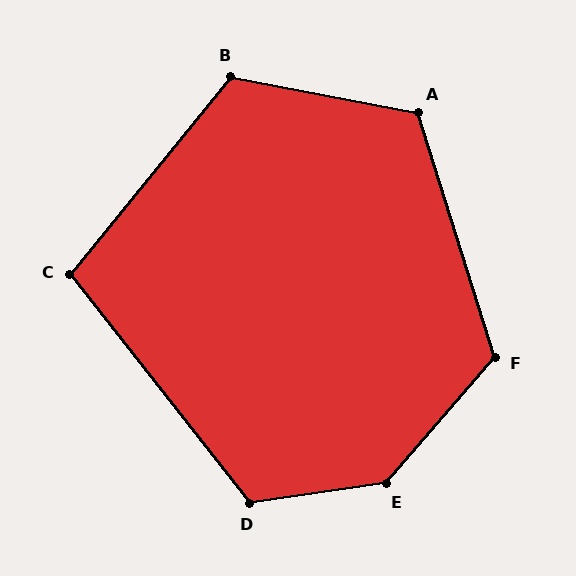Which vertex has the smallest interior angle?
C, at approximately 103 degrees.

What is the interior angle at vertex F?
Approximately 122 degrees (obtuse).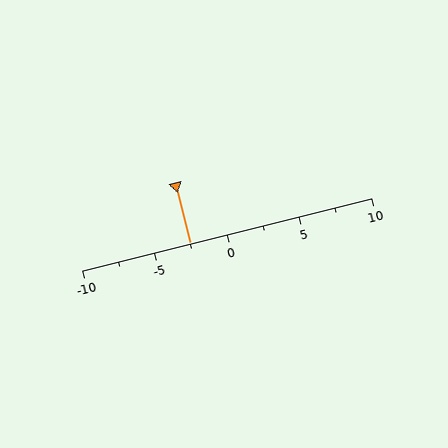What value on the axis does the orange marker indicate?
The marker indicates approximately -2.5.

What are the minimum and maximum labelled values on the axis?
The axis runs from -10 to 10.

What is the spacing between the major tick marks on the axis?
The major ticks are spaced 5 apart.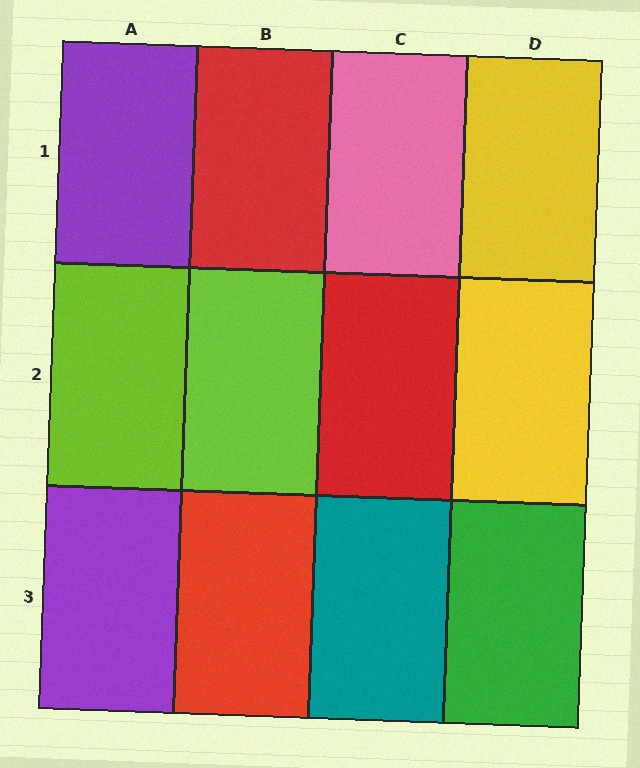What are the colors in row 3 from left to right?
Purple, red, teal, green.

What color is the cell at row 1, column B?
Red.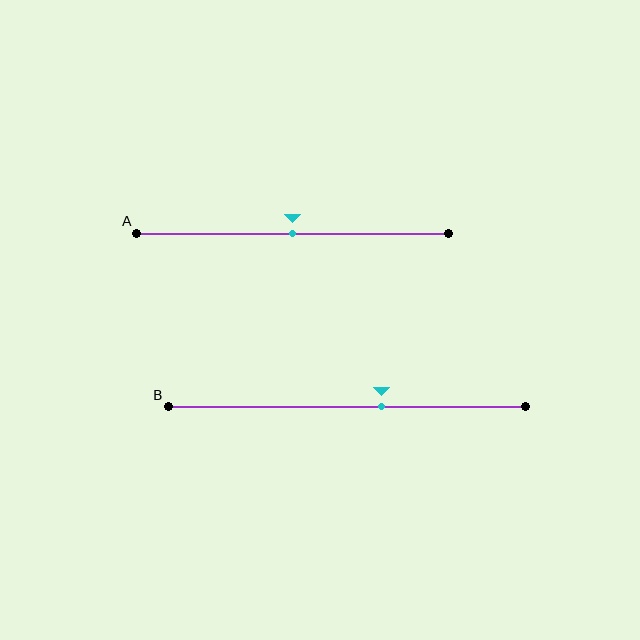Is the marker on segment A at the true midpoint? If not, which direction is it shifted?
Yes, the marker on segment A is at the true midpoint.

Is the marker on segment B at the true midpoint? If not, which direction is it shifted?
No, the marker on segment B is shifted to the right by about 10% of the segment length.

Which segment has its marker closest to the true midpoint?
Segment A has its marker closest to the true midpoint.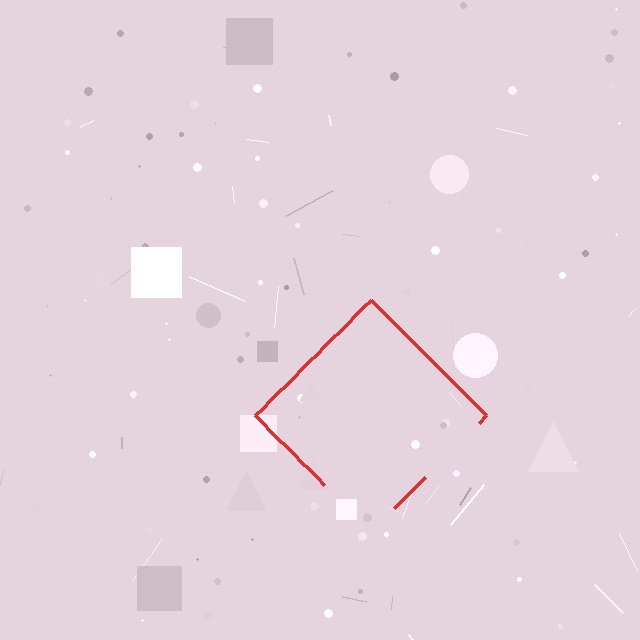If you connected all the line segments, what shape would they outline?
They would outline a diamond.